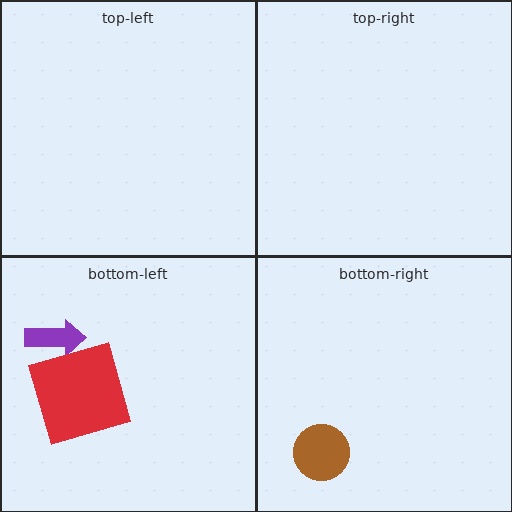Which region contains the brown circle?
The bottom-right region.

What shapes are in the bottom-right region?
The brown circle.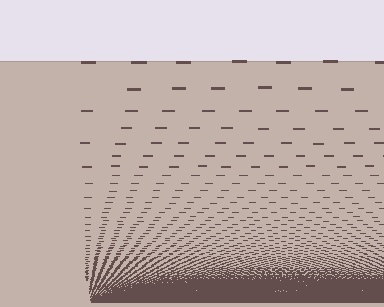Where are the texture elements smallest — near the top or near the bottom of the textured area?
Near the bottom.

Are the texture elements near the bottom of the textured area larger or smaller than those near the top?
Smaller. The gradient is inverted — elements near the bottom are smaller and denser.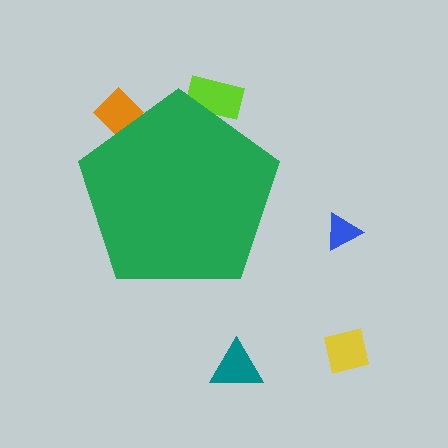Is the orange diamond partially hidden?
Yes, the orange diamond is partially hidden behind the green pentagon.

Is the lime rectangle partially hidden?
Yes, the lime rectangle is partially hidden behind the green pentagon.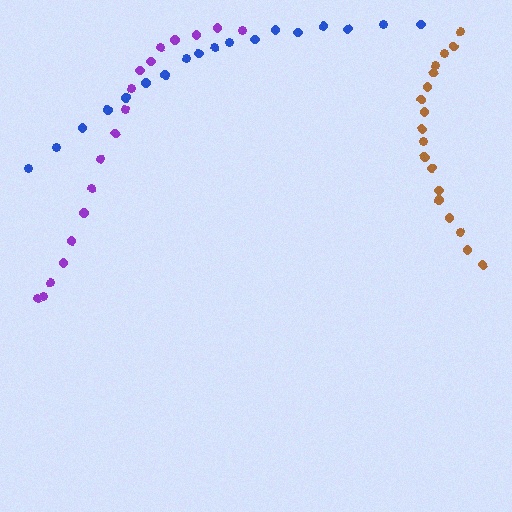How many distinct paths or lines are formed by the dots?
There are 3 distinct paths.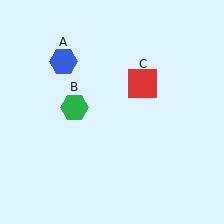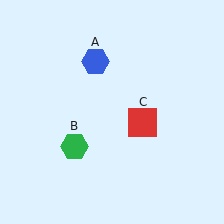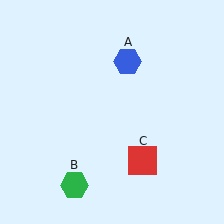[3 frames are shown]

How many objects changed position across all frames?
3 objects changed position: blue hexagon (object A), green hexagon (object B), red square (object C).